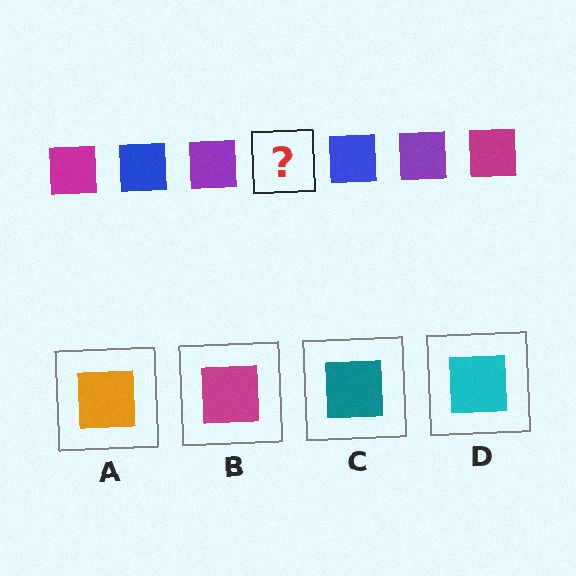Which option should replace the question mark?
Option B.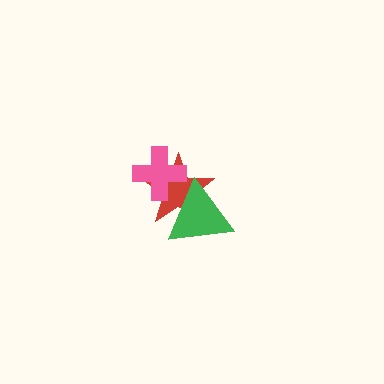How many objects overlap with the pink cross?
2 objects overlap with the pink cross.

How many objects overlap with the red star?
2 objects overlap with the red star.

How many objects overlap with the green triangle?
2 objects overlap with the green triangle.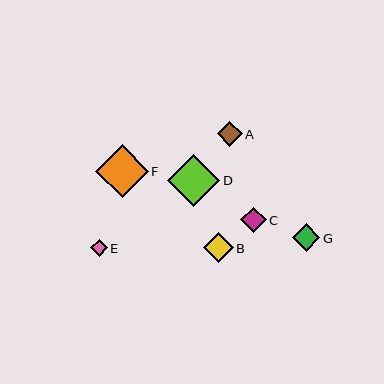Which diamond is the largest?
Diamond F is the largest with a size of approximately 53 pixels.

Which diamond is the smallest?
Diamond E is the smallest with a size of approximately 16 pixels.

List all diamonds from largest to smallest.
From largest to smallest: F, D, B, G, C, A, E.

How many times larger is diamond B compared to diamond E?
Diamond B is approximately 1.8 times the size of diamond E.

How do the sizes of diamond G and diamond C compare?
Diamond G and diamond C are approximately the same size.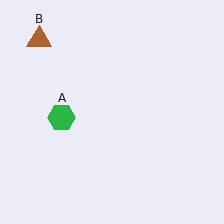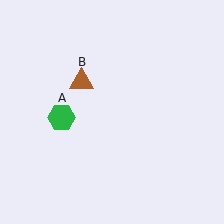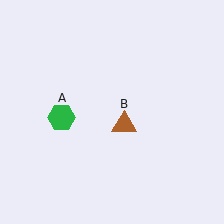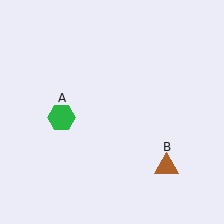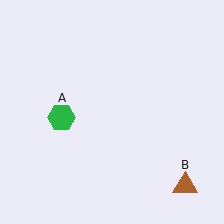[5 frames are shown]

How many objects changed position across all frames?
1 object changed position: brown triangle (object B).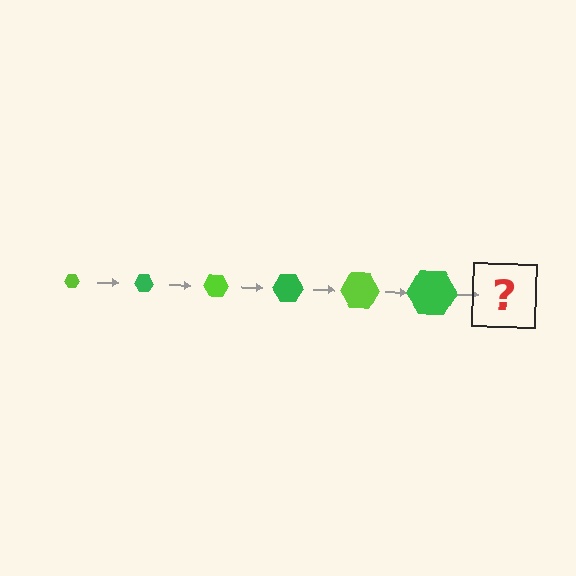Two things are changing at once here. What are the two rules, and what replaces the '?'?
The two rules are that the hexagon grows larger each step and the color cycles through lime and green. The '?' should be a lime hexagon, larger than the previous one.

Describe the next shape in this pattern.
It should be a lime hexagon, larger than the previous one.